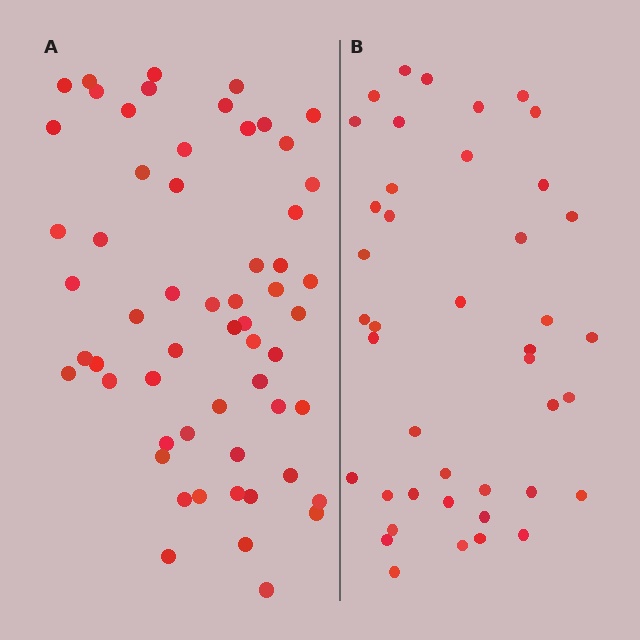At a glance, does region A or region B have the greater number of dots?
Region A (the left region) has more dots.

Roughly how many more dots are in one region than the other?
Region A has approximately 15 more dots than region B.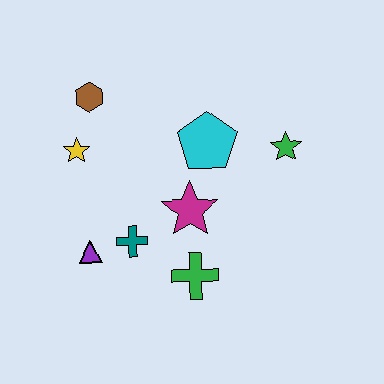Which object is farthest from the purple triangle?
The green star is farthest from the purple triangle.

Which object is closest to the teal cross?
The purple triangle is closest to the teal cross.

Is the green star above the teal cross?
Yes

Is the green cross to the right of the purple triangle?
Yes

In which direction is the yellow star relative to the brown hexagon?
The yellow star is below the brown hexagon.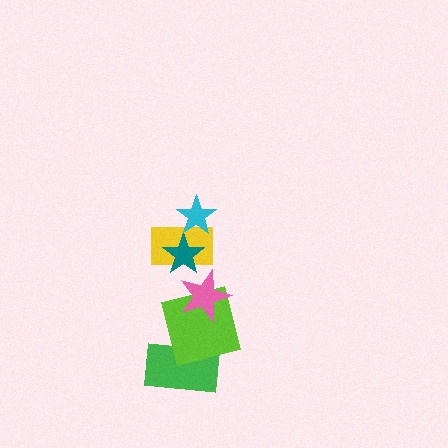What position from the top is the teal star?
The teal star is 2nd from the top.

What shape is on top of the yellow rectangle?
The teal star is on top of the yellow rectangle.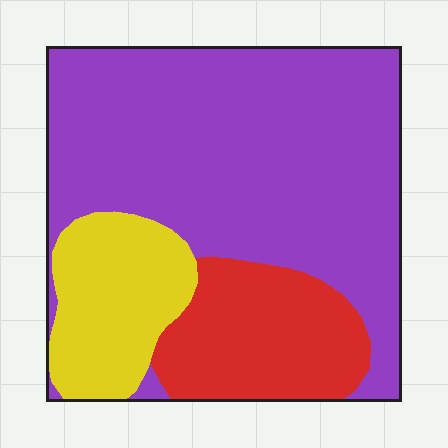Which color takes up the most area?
Purple, at roughly 65%.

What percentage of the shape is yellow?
Yellow takes up less than a quarter of the shape.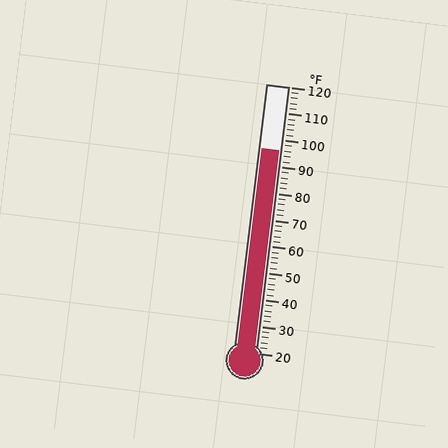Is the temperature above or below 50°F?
The temperature is above 50°F.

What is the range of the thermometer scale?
The thermometer scale ranges from 20°F to 120°F.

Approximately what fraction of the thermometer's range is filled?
The thermometer is filled to approximately 75% of its range.